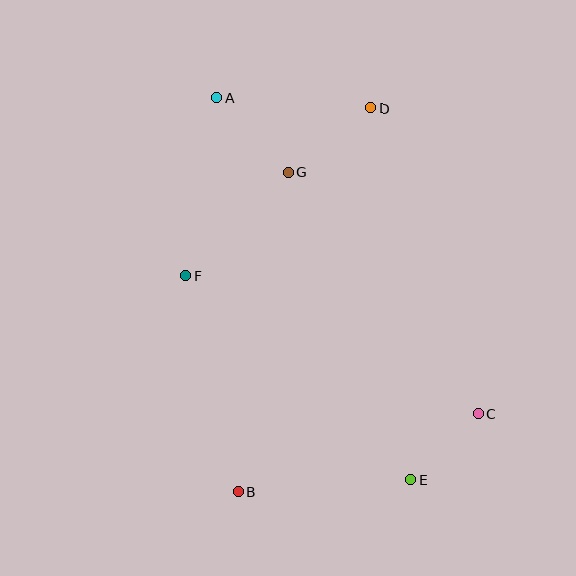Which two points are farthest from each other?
Points A and E are farthest from each other.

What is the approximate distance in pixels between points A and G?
The distance between A and G is approximately 103 pixels.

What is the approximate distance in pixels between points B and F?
The distance between B and F is approximately 222 pixels.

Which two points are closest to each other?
Points C and E are closest to each other.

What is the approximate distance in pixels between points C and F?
The distance between C and F is approximately 323 pixels.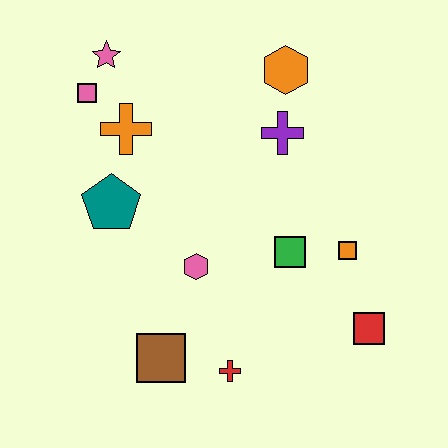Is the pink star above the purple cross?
Yes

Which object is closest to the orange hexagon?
The purple cross is closest to the orange hexagon.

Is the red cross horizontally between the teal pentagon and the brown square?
No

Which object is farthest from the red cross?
The pink star is farthest from the red cross.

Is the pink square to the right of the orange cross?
No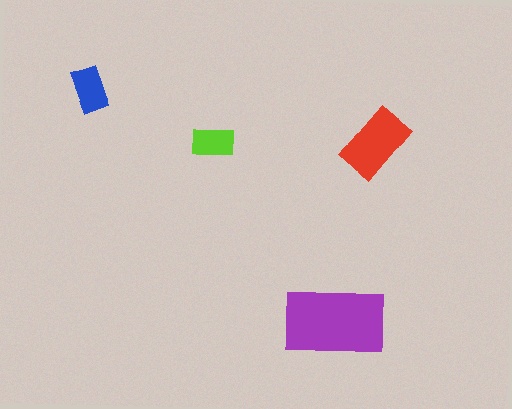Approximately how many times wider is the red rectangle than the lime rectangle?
About 1.5 times wider.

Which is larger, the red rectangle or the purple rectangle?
The purple one.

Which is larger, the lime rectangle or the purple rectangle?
The purple one.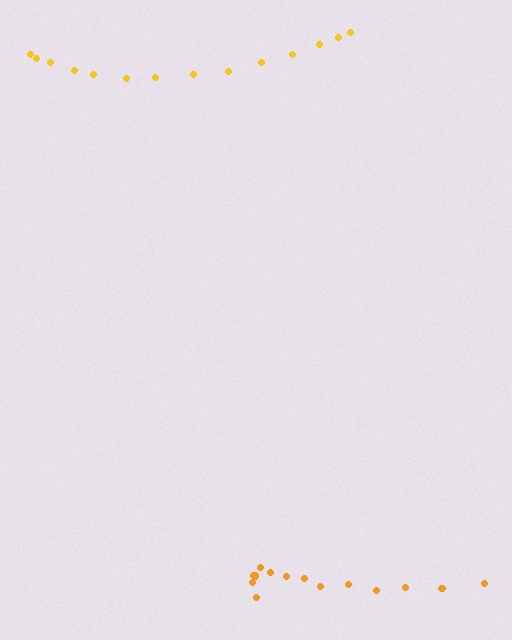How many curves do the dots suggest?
There are 2 distinct paths.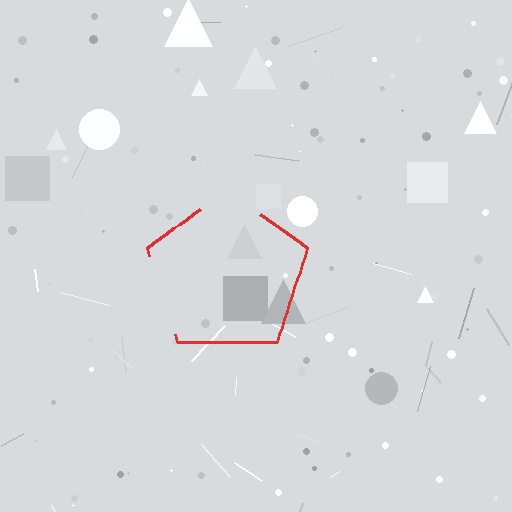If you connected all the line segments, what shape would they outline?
They would outline a pentagon.